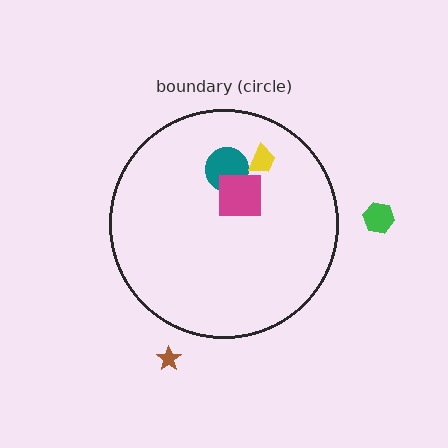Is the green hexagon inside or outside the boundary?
Outside.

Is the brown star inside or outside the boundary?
Outside.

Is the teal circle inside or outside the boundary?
Inside.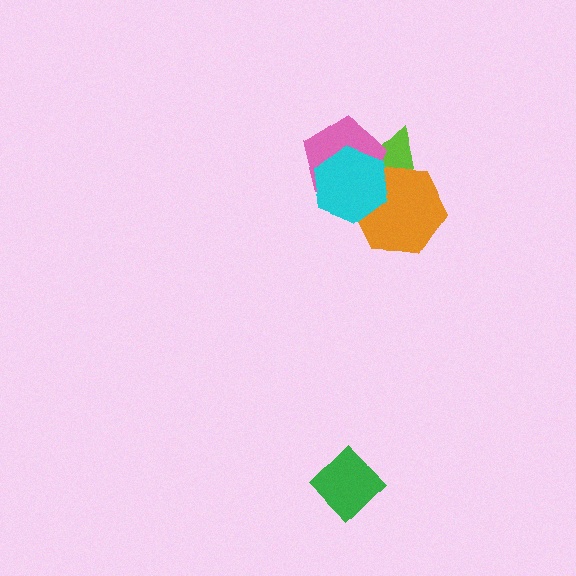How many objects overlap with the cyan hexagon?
3 objects overlap with the cyan hexagon.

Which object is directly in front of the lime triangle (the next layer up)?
The orange hexagon is directly in front of the lime triangle.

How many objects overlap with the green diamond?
0 objects overlap with the green diamond.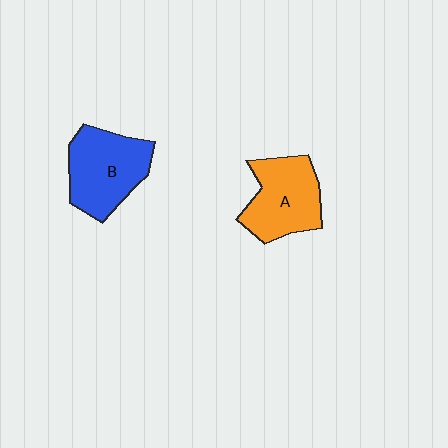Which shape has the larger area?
Shape B (blue).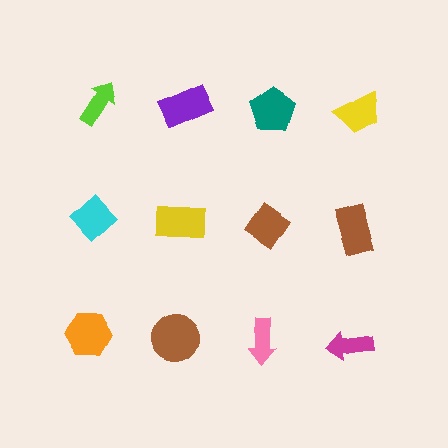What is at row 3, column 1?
An orange hexagon.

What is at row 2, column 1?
A cyan diamond.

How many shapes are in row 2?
4 shapes.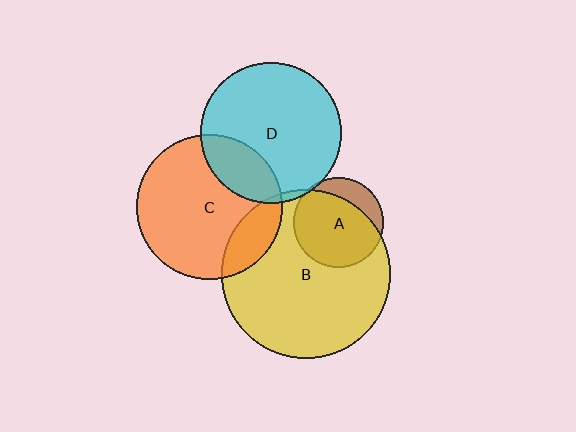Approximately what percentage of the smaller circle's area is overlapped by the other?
Approximately 5%.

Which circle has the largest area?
Circle B (yellow).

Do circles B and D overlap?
Yes.